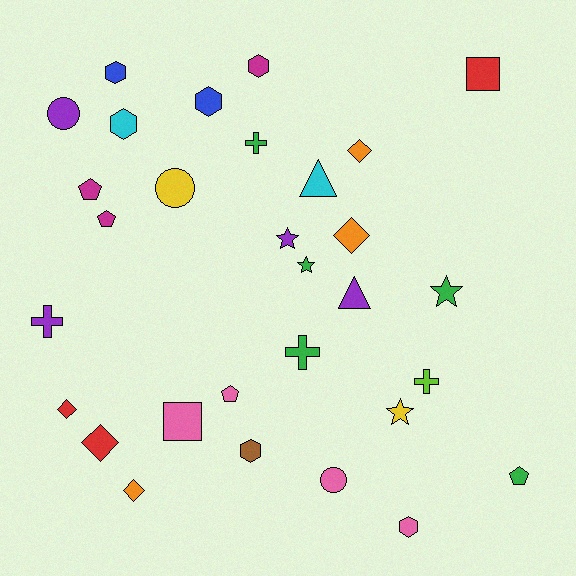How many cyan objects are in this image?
There are 2 cyan objects.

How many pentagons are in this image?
There are 4 pentagons.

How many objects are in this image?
There are 30 objects.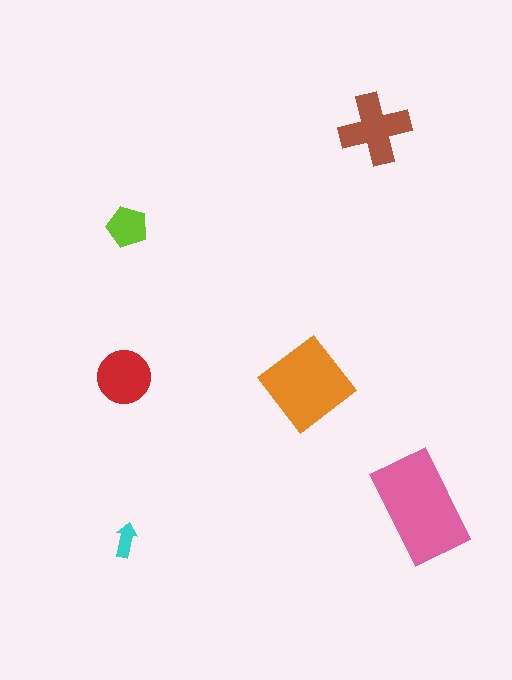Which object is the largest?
The pink rectangle.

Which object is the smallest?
The cyan arrow.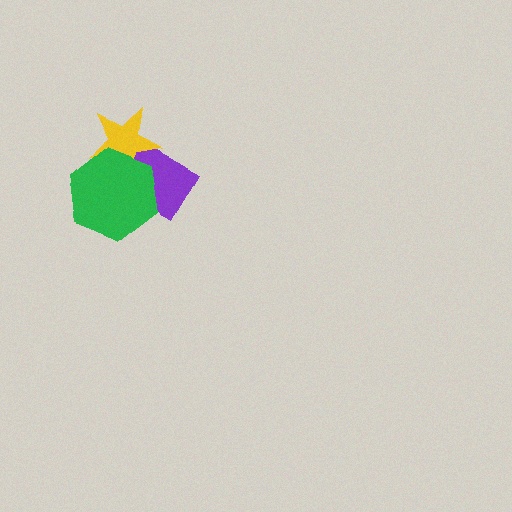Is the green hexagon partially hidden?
No, no other shape covers it.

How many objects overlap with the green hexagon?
2 objects overlap with the green hexagon.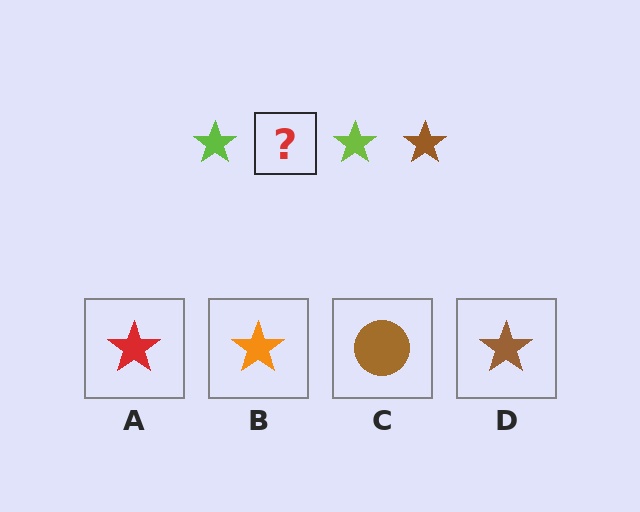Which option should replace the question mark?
Option D.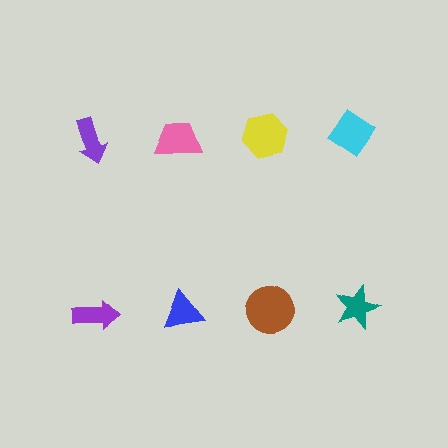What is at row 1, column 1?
A purple arrow.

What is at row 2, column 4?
A teal star.